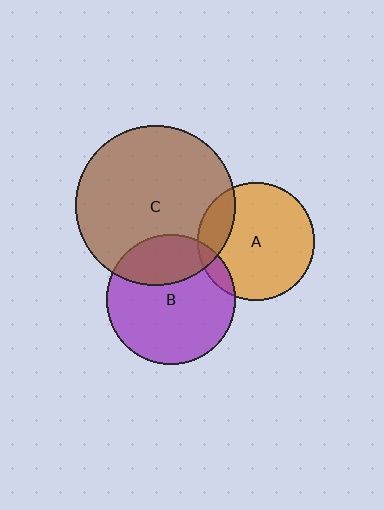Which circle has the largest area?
Circle C (brown).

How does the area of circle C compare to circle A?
Approximately 1.9 times.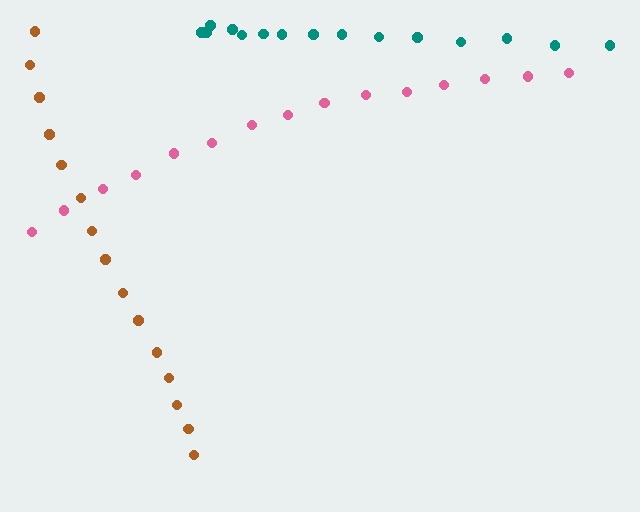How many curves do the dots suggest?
There are 3 distinct paths.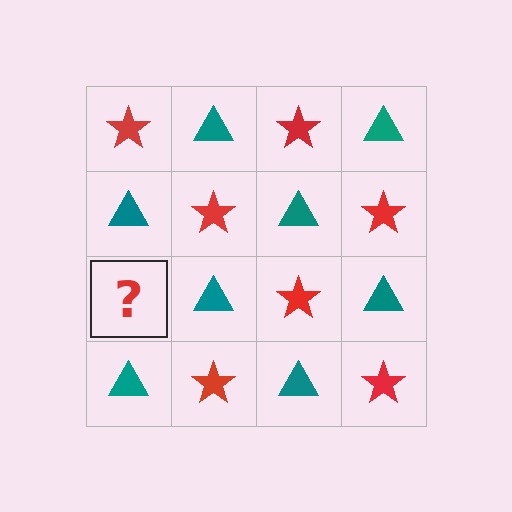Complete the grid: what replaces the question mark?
The question mark should be replaced with a red star.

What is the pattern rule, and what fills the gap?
The rule is that it alternates red star and teal triangle in a checkerboard pattern. The gap should be filled with a red star.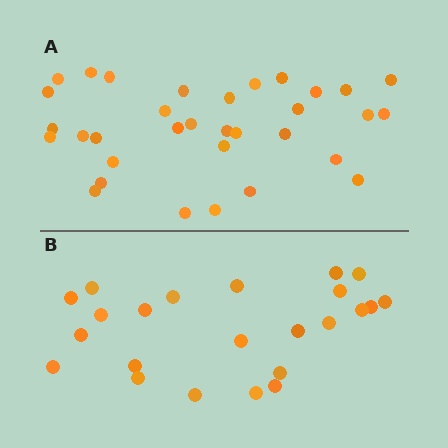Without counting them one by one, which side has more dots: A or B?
Region A (the top region) has more dots.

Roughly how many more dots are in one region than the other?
Region A has roughly 10 or so more dots than region B.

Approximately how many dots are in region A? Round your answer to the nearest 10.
About 30 dots. (The exact count is 33, which rounds to 30.)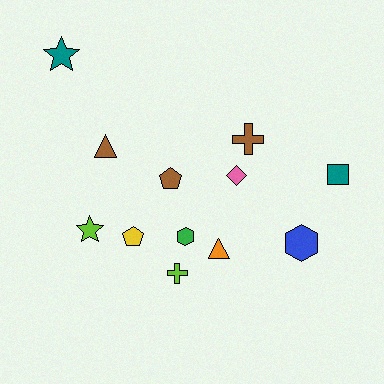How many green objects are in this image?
There is 1 green object.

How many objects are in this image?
There are 12 objects.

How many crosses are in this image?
There are 2 crosses.